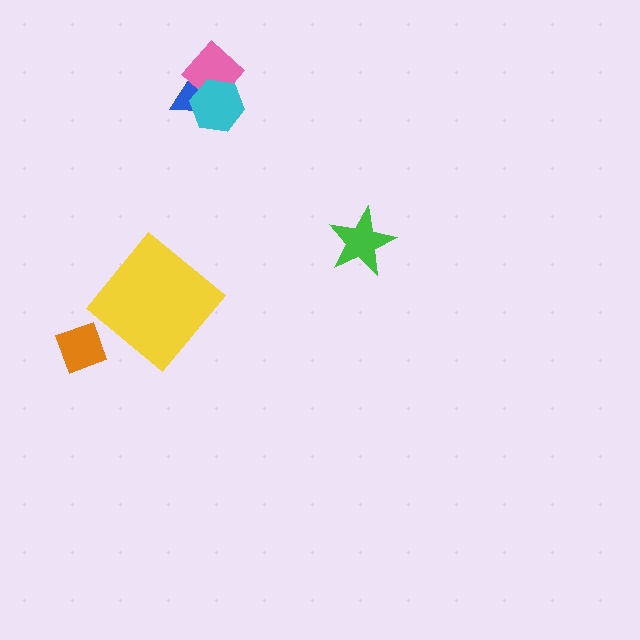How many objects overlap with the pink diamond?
2 objects overlap with the pink diamond.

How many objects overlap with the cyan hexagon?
2 objects overlap with the cyan hexagon.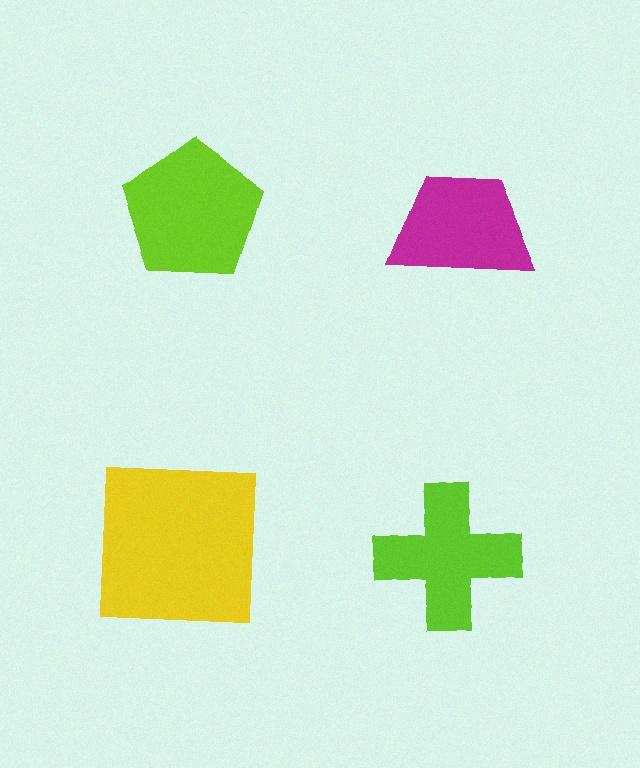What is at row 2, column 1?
A yellow square.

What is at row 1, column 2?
A magenta trapezoid.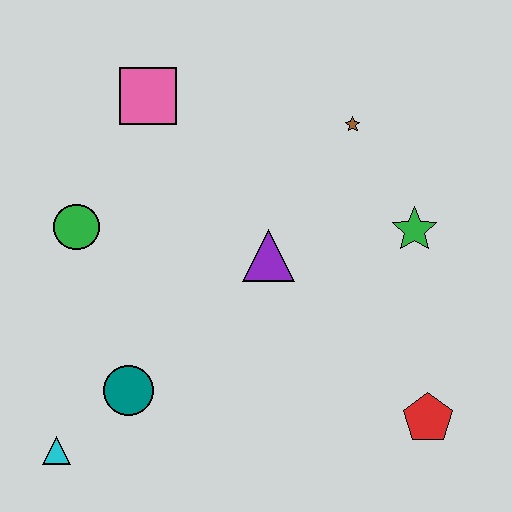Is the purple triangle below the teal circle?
No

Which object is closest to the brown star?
The green star is closest to the brown star.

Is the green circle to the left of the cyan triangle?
No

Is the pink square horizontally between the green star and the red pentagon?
No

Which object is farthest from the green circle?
The red pentagon is farthest from the green circle.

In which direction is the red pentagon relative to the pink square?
The red pentagon is below the pink square.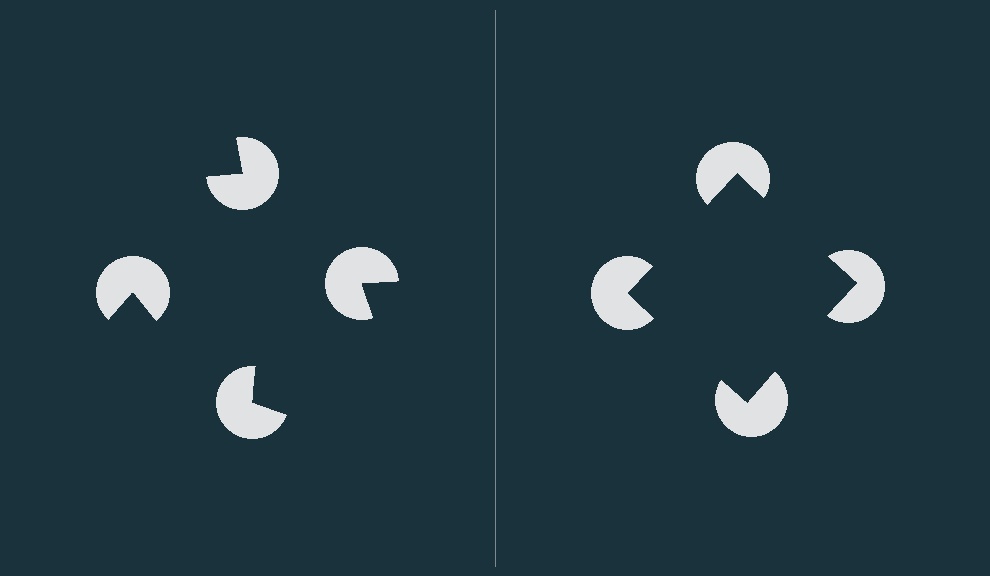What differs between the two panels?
The pac-man discs are positioned identically on both sides; only the wedge orientations differ. On the right they align to a square; on the left they are misaligned.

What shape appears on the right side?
An illusory square.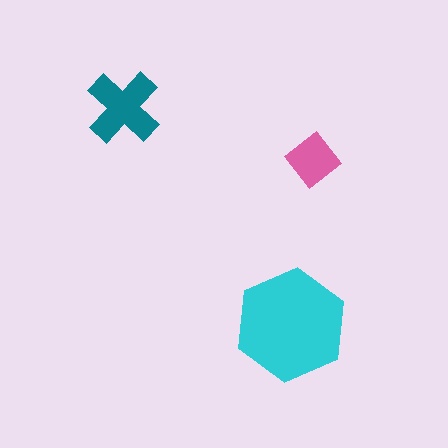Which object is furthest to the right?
The pink diamond is rightmost.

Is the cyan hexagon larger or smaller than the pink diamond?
Larger.